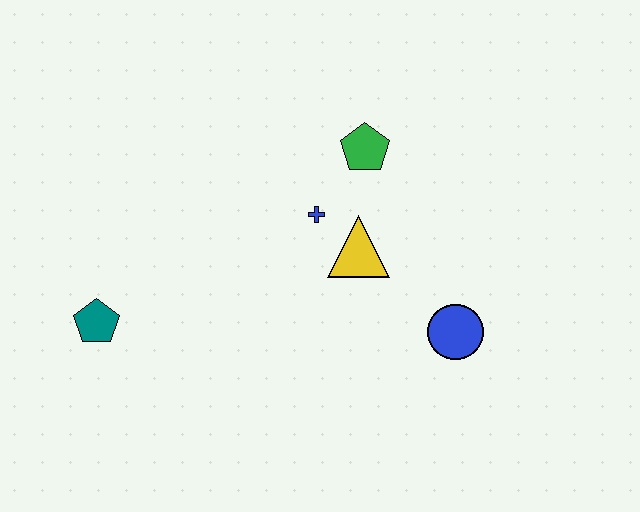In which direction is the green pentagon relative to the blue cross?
The green pentagon is above the blue cross.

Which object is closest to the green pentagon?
The blue cross is closest to the green pentagon.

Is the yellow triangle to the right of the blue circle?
No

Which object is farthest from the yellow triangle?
The teal pentagon is farthest from the yellow triangle.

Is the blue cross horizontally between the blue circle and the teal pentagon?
Yes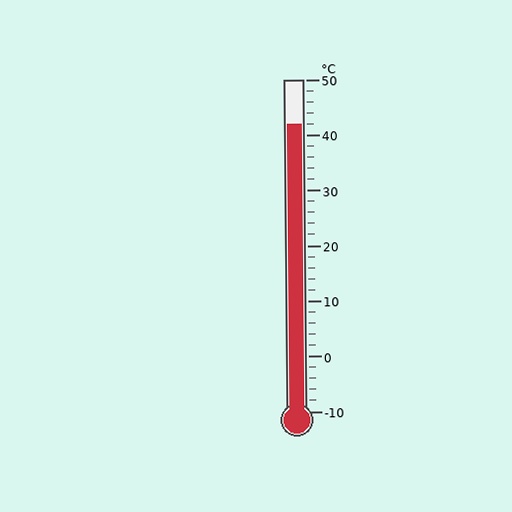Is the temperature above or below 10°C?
The temperature is above 10°C.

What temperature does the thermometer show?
The thermometer shows approximately 42°C.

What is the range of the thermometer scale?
The thermometer scale ranges from -10°C to 50°C.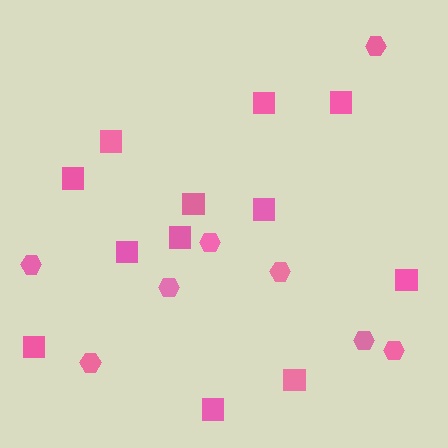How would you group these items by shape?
There are 2 groups: one group of squares (12) and one group of hexagons (8).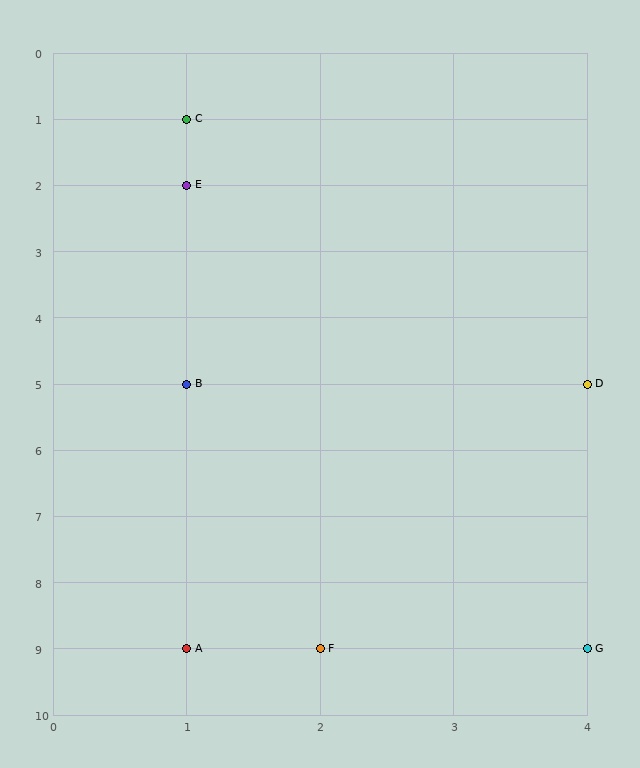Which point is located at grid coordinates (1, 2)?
Point E is at (1, 2).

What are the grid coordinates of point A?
Point A is at grid coordinates (1, 9).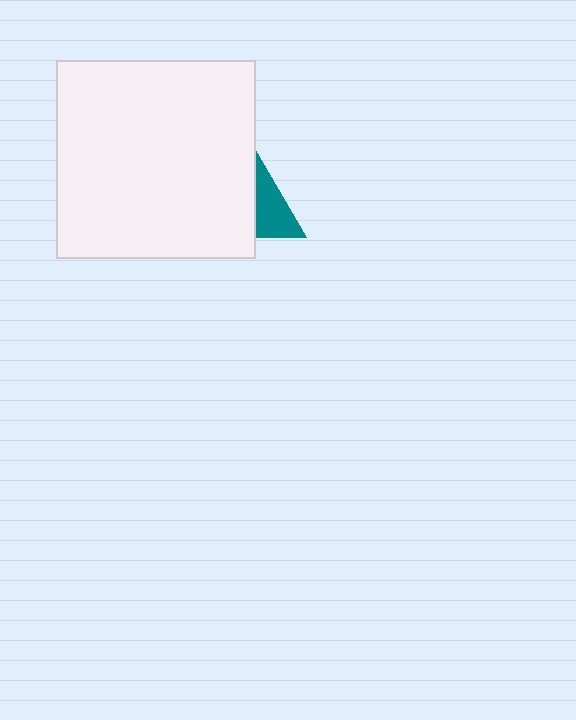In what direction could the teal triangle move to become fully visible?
The teal triangle could move right. That would shift it out from behind the white square entirely.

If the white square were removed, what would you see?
You would see the complete teal triangle.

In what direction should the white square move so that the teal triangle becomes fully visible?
The white square should move left. That is the shortest direction to clear the overlap and leave the teal triangle fully visible.